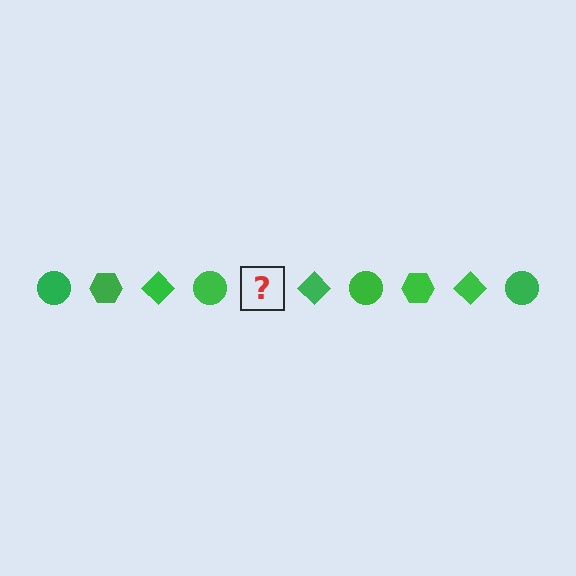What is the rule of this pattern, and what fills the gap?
The rule is that the pattern cycles through circle, hexagon, diamond shapes in green. The gap should be filled with a green hexagon.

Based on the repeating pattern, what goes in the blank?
The blank should be a green hexagon.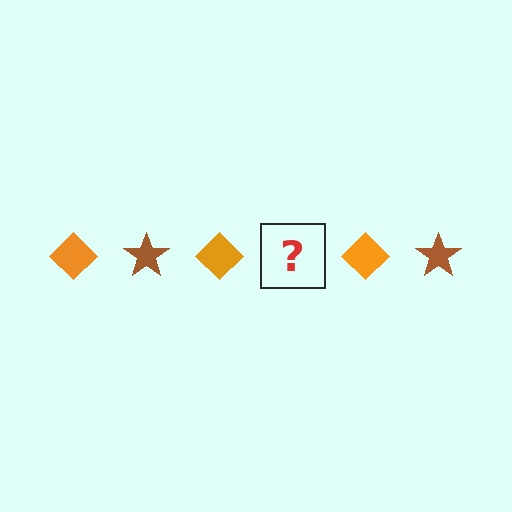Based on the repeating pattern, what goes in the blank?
The blank should be a brown star.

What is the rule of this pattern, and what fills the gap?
The rule is that the pattern alternates between orange diamond and brown star. The gap should be filled with a brown star.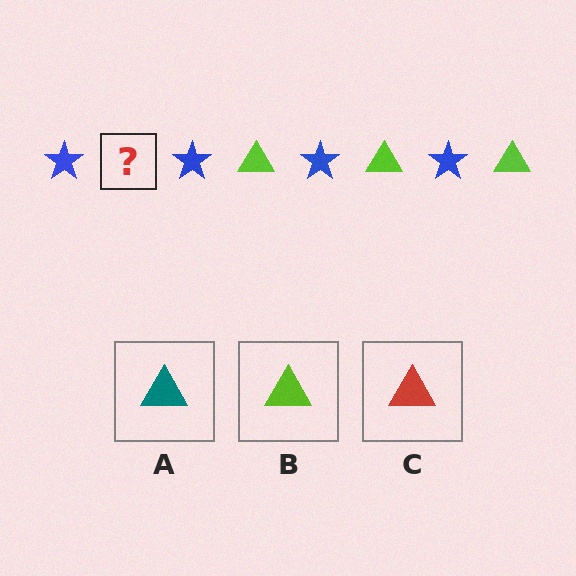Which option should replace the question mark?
Option B.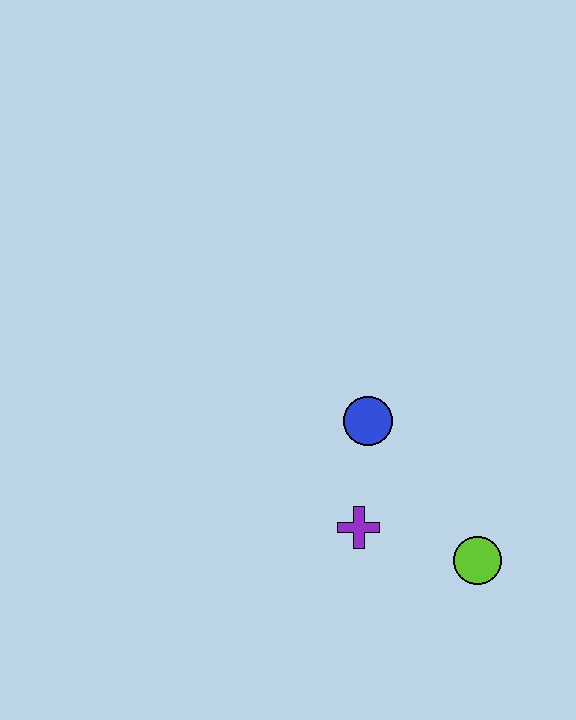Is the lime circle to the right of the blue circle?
Yes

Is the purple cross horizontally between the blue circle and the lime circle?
No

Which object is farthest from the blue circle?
The lime circle is farthest from the blue circle.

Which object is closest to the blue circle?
The purple cross is closest to the blue circle.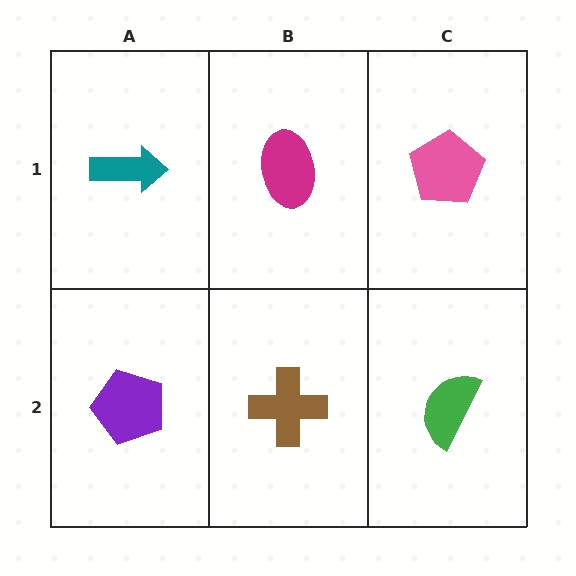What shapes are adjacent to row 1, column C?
A green semicircle (row 2, column C), a magenta ellipse (row 1, column B).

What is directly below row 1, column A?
A purple pentagon.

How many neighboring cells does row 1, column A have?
2.